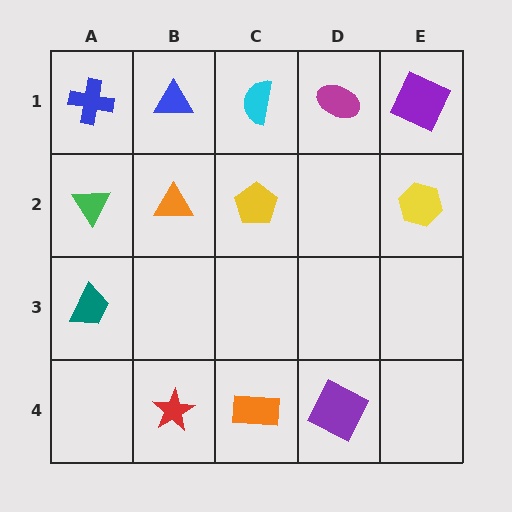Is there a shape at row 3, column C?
No, that cell is empty.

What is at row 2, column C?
A yellow pentagon.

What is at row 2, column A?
A green triangle.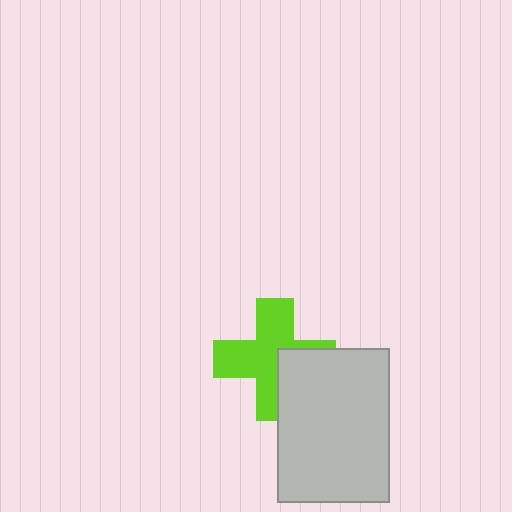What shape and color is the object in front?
The object in front is a light gray rectangle.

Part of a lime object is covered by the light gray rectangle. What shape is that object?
It is a cross.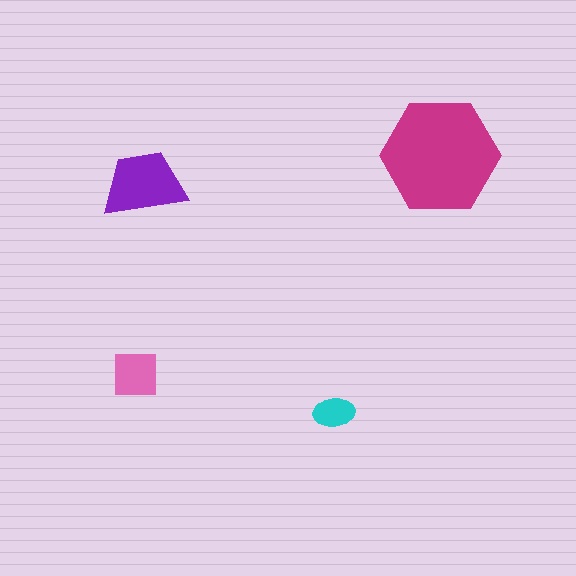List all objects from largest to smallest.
The magenta hexagon, the purple trapezoid, the pink square, the cyan ellipse.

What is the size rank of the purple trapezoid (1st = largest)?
2nd.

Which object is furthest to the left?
The pink square is leftmost.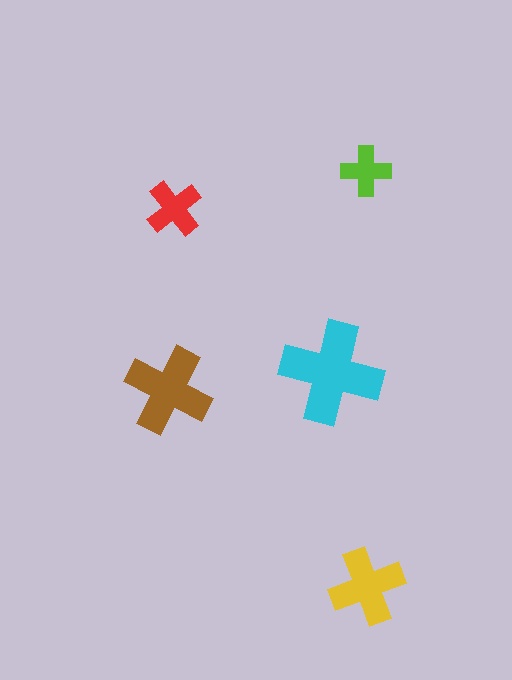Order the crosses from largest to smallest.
the cyan one, the brown one, the yellow one, the red one, the lime one.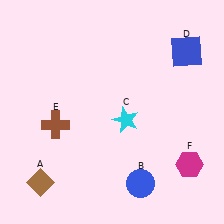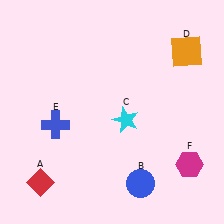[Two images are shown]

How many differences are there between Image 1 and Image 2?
There are 3 differences between the two images.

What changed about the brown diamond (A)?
In Image 1, A is brown. In Image 2, it changed to red.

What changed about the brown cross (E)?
In Image 1, E is brown. In Image 2, it changed to blue.